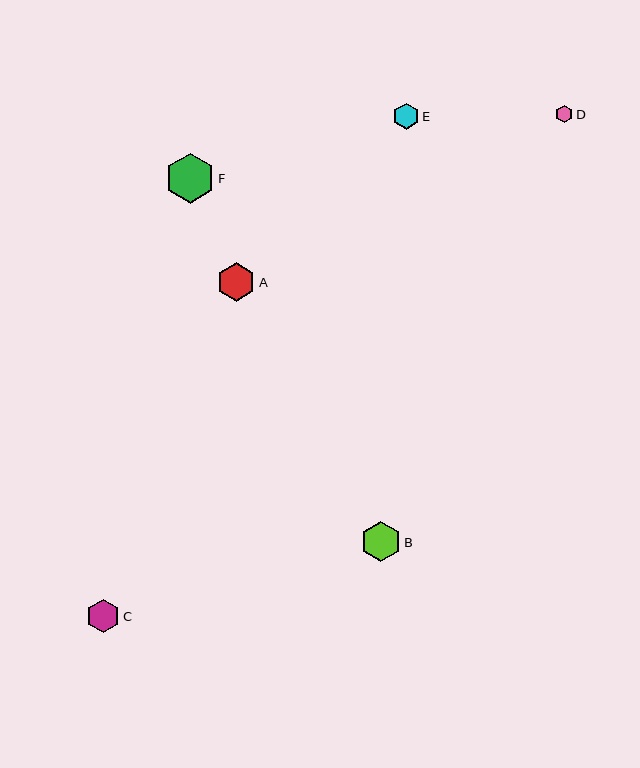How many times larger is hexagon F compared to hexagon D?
Hexagon F is approximately 3.0 times the size of hexagon D.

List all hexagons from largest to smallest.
From largest to smallest: F, B, A, C, E, D.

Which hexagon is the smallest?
Hexagon D is the smallest with a size of approximately 17 pixels.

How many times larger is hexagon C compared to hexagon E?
Hexagon C is approximately 1.3 times the size of hexagon E.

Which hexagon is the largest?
Hexagon F is the largest with a size of approximately 50 pixels.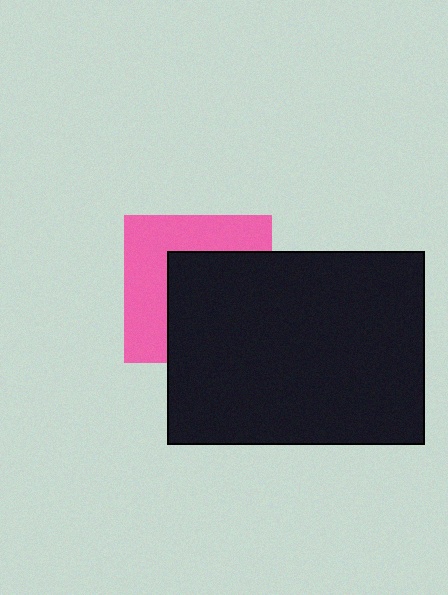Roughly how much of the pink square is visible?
About half of it is visible (roughly 47%).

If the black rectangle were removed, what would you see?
You would see the complete pink square.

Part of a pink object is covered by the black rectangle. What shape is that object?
It is a square.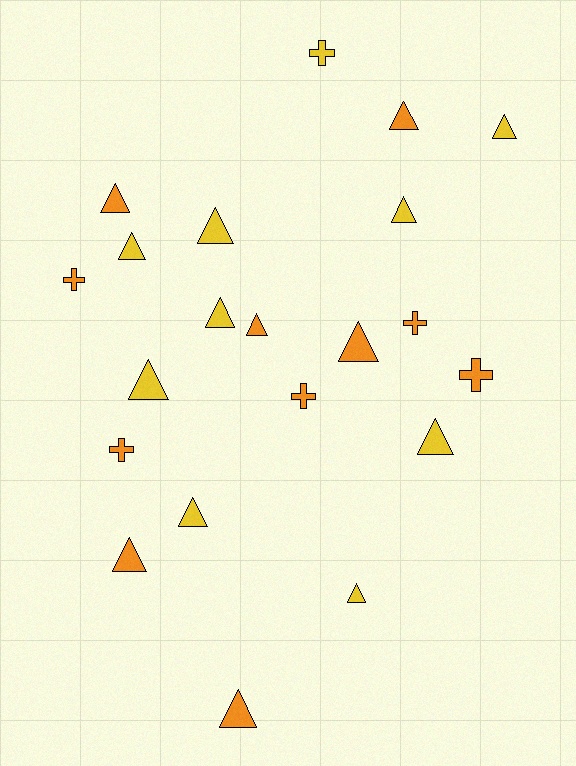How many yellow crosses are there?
There is 1 yellow cross.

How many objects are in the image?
There are 21 objects.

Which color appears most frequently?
Orange, with 11 objects.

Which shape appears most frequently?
Triangle, with 15 objects.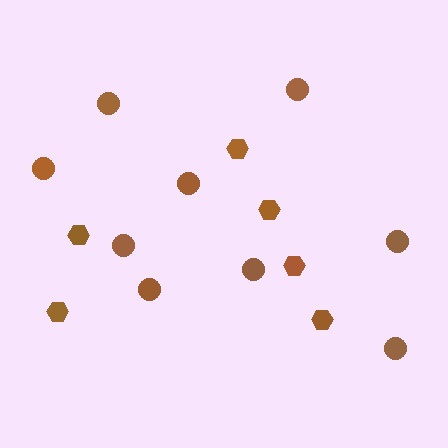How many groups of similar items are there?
There are 2 groups: one group of circles (9) and one group of hexagons (6).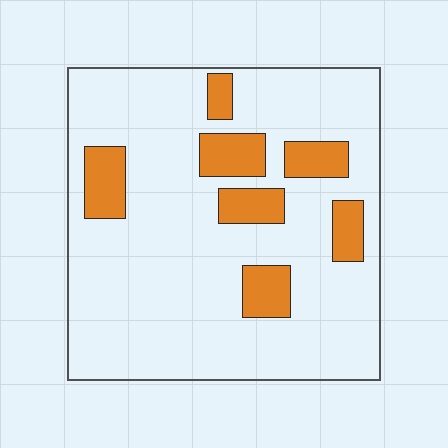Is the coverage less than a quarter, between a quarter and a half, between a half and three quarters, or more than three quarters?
Less than a quarter.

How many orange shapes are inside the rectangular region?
7.